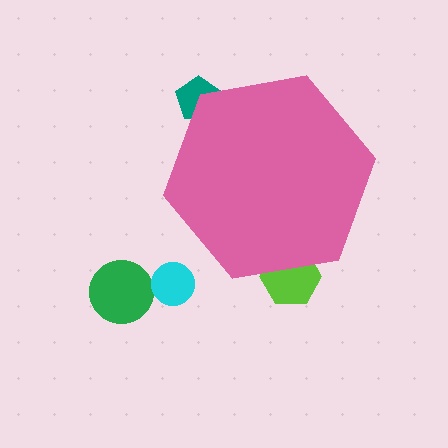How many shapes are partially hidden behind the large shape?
2 shapes are partially hidden.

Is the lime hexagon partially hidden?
Yes, the lime hexagon is partially hidden behind the pink hexagon.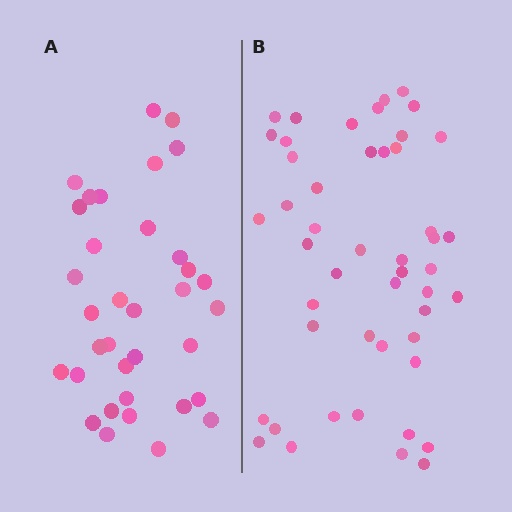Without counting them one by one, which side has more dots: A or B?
Region B (the right region) has more dots.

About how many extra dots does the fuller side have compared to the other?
Region B has approximately 15 more dots than region A.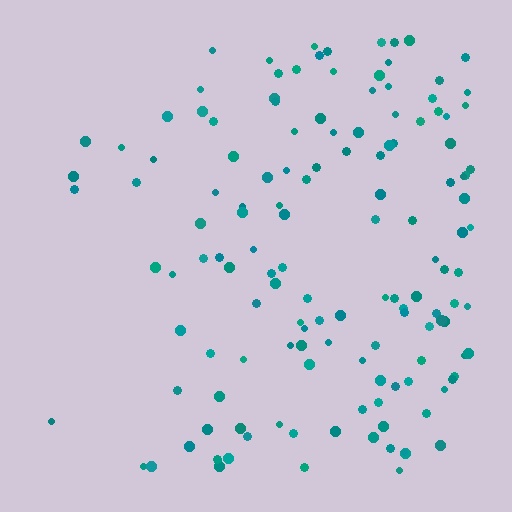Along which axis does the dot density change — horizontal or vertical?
Horizontal.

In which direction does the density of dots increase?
From left to right, with the right side densest.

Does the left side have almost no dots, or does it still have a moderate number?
Still a moderate number, just noticeably fewer than the right.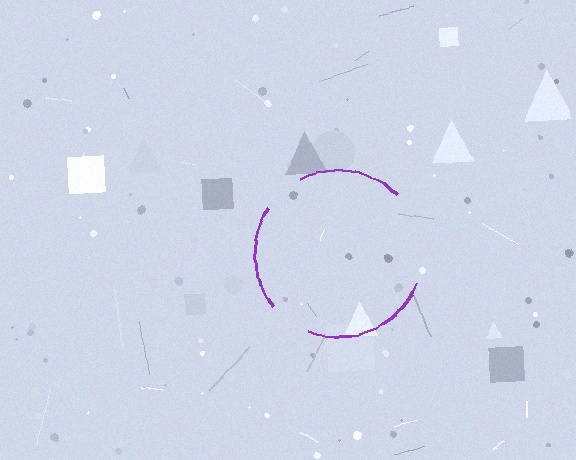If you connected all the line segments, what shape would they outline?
They would outline a circle.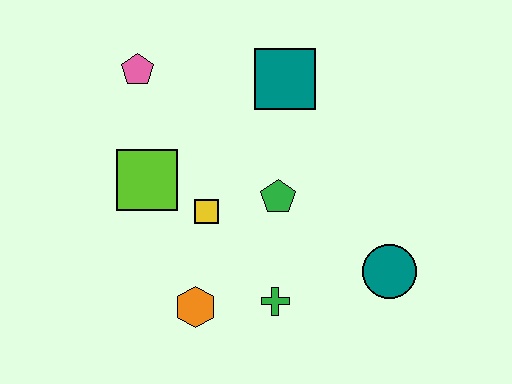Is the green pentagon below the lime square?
Yes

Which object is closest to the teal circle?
The green cross is closest to the teal circle.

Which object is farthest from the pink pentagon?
The teal circle is farthest from the pink pentagon.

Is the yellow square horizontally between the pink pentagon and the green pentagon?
Yes